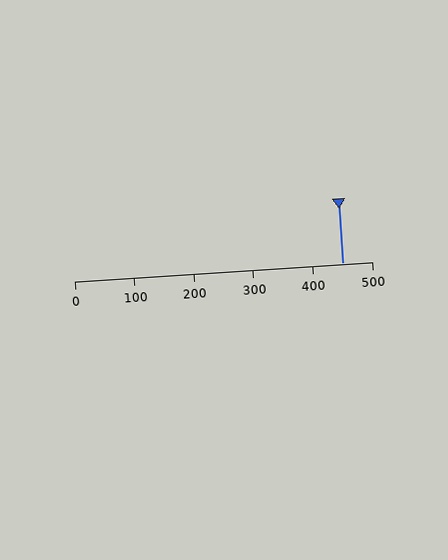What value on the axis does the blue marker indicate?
The marker indicates approximately 450.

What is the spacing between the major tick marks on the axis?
The major ticks are spaced 100 apart.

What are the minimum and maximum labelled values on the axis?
The axis runs from 0 to 500.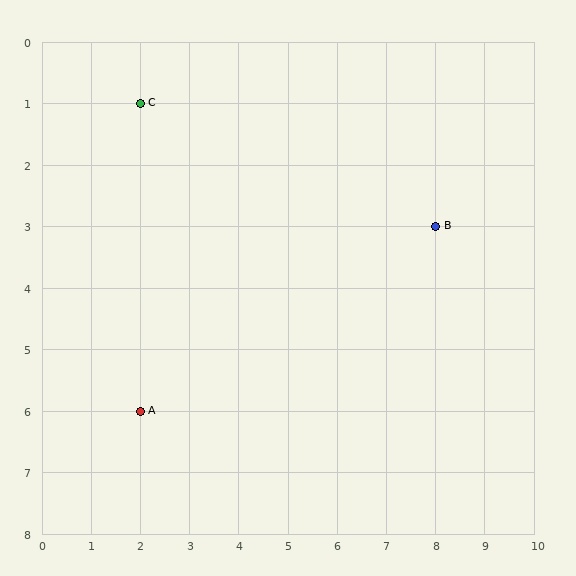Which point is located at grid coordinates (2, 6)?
Point A is at (2, 6).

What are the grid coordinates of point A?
Point A is at grid coordinates (2, 6).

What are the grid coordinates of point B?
Point B is at grid coordinates (8, 3).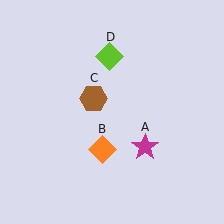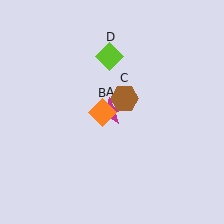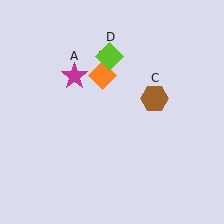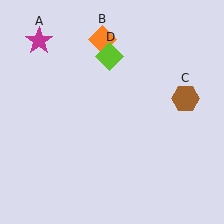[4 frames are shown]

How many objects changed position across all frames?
3 objects changed position: magenta star (object A), orange diamond (object B), brown hexagon (object C).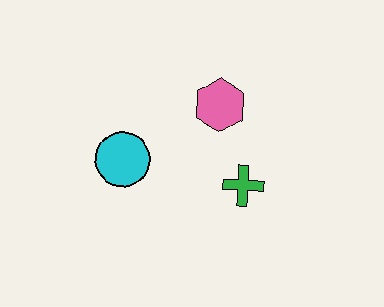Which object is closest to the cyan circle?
The pink hexagon is closest to the cyan circle.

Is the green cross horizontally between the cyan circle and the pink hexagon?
No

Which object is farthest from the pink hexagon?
The cyan circle is farthest from the pink hexagon.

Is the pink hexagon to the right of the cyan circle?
Yes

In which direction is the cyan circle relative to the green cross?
The cyan circle is to the left of the green cross.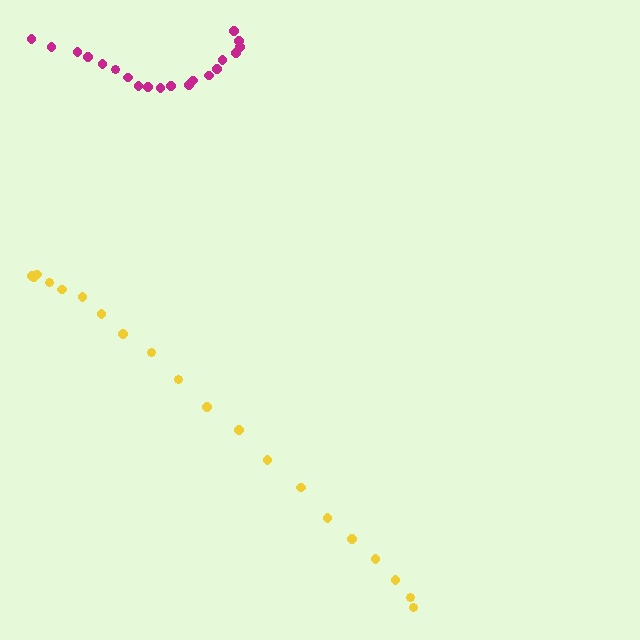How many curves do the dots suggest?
There are 2 distinct paths.